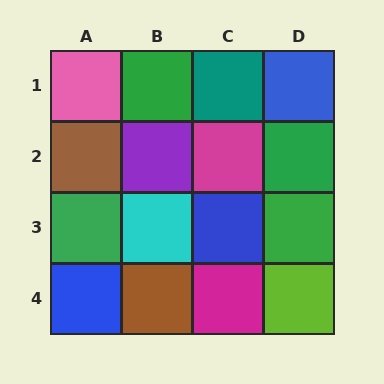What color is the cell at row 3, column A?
Green.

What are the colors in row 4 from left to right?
Blue, brown, magenta, lime.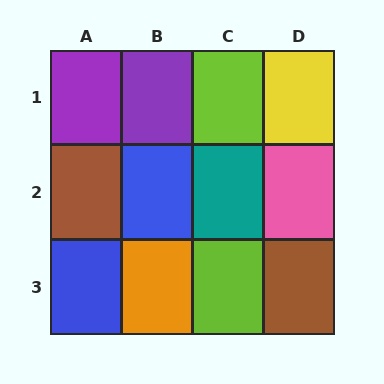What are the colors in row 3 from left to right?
Blue, orange, lime, brown.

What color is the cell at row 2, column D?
Pink.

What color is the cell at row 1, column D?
Yellow.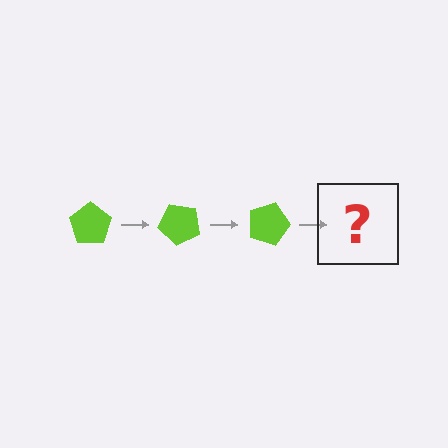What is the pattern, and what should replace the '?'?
The pattern is that the pentagon rotates 45 degrees each step. The '?' should be a lime pentagon rotated 135 degrees.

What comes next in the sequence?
The next element should be a lime pentagon rotated 135 degrees.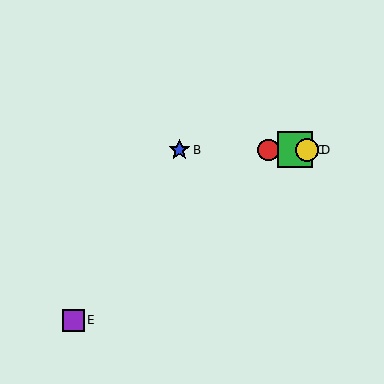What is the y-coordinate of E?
Object E is at y≈320.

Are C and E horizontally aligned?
No, C is at y≈150 and E is at y≈320.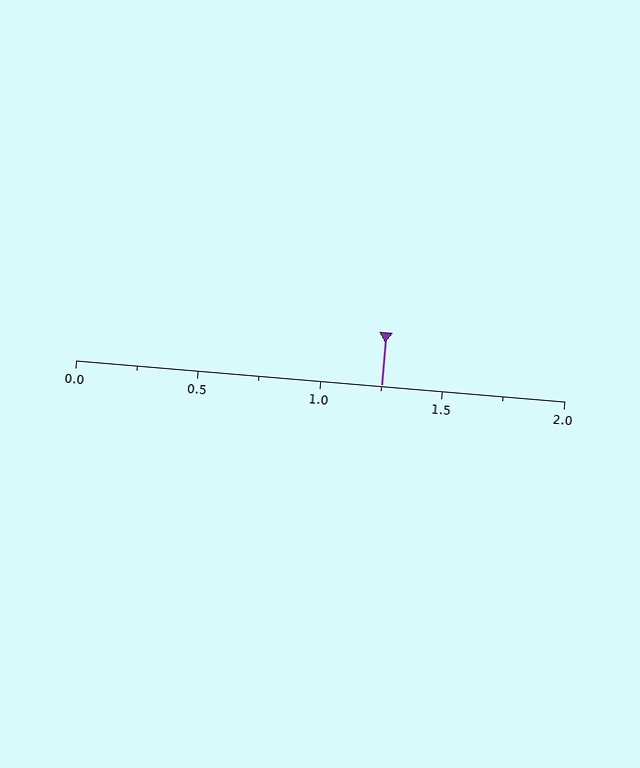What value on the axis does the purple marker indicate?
The marker indicates approximately 1.25.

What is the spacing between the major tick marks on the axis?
The major ticks are spaced 0.5 apart.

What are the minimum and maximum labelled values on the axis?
The axis runs from 0.0 to 2.0.